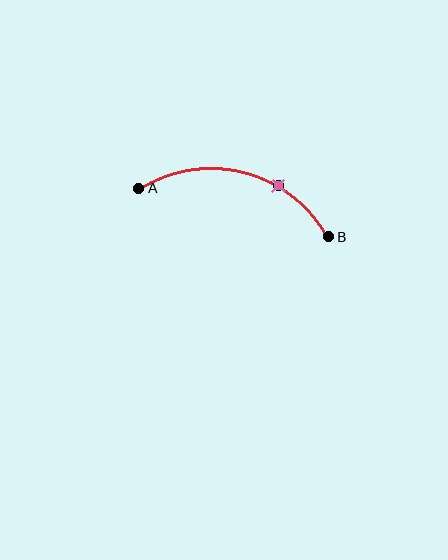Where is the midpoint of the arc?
The arc midpoint is the point on the curve farthest from the straight line joining A and B. It sits above that line.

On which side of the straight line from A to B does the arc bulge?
The arc bulges above the straight line connecting A and B.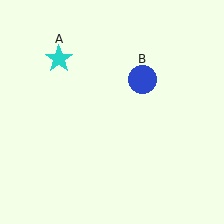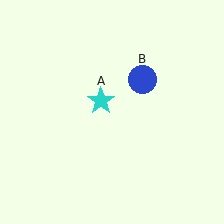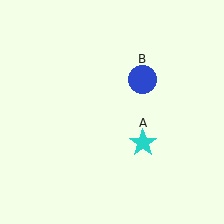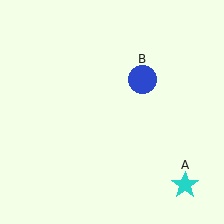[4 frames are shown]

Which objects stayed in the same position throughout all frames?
Blue circle (object B) remained stationary.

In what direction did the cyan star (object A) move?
The cyan star (object A) moved down and to the right.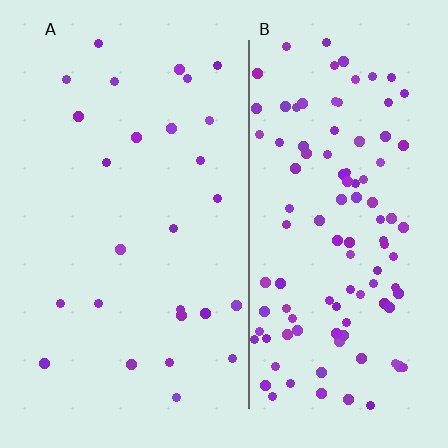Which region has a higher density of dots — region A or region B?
B (the right).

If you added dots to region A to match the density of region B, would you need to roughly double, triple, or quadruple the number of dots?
Approximately quadruple.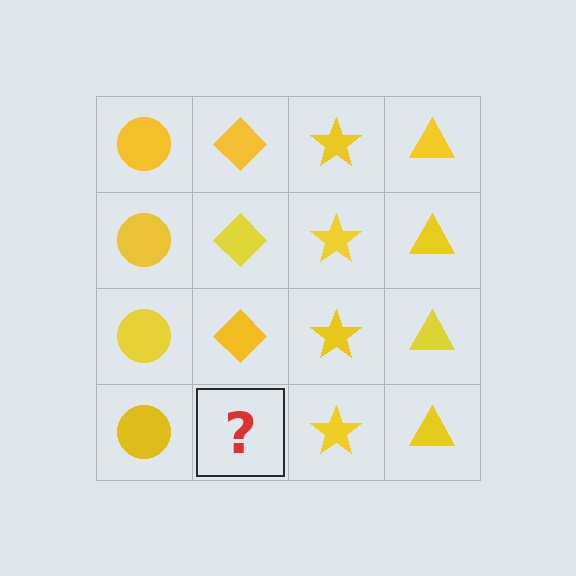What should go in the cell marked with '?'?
The missing cell should contain a yellow diamond.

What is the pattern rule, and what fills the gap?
The rule is that each column has a consistent shape. The gap should be filled with a yellow diamond.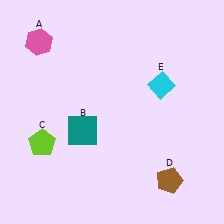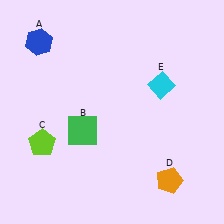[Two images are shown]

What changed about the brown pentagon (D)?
In Image 1, D is brown. In Image 2, it changed to orange.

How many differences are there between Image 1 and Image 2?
There are 3 differences between the two images.